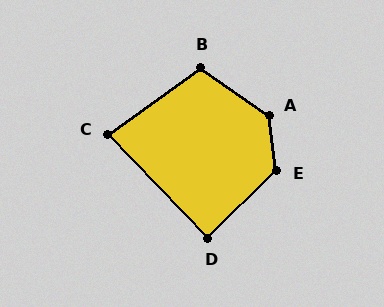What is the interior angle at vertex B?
Approximately 109 degrees (obtuse).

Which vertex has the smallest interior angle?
C, at approximately 82 degrees.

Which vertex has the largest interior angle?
A, at approximately 132 degrees.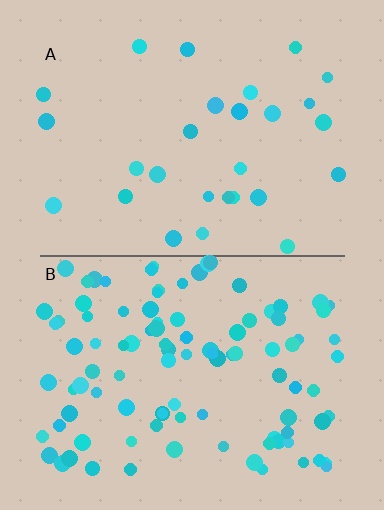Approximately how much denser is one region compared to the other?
Approximately 3.6× — region B over region A.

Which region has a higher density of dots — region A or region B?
B (the bottom).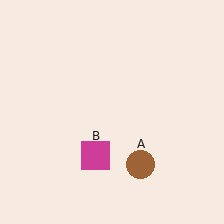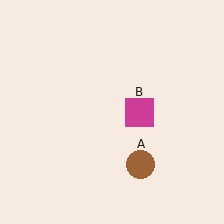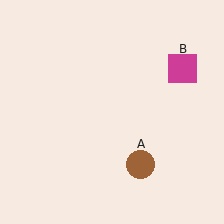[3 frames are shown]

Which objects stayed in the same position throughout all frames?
Brown circle (object A) remained stationary.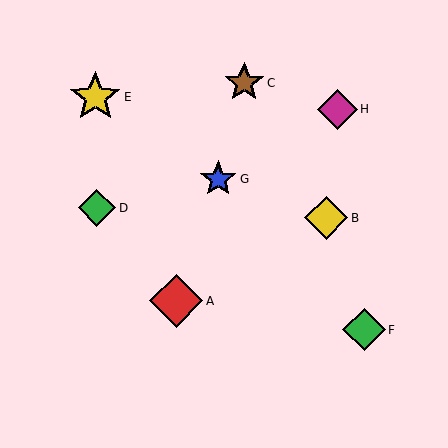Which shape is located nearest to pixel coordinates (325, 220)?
The yellow diamond (labeled B) at (326, 218) is nearest to that location.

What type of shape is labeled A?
Shape A is a red diamond.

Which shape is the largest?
The red diamond (labeled A) is the largest.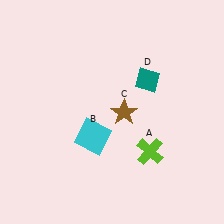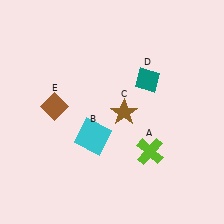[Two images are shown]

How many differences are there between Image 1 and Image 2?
There is 1 difference between the two images.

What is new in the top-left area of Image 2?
A brown diamond (E) was added in the top-left area of Image 2.